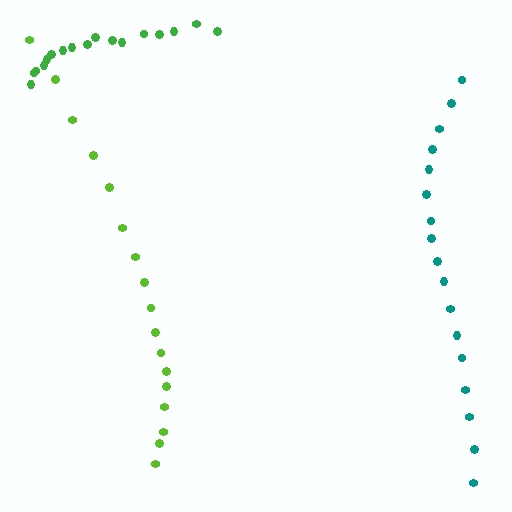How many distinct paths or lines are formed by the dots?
There are 3 distinct paths.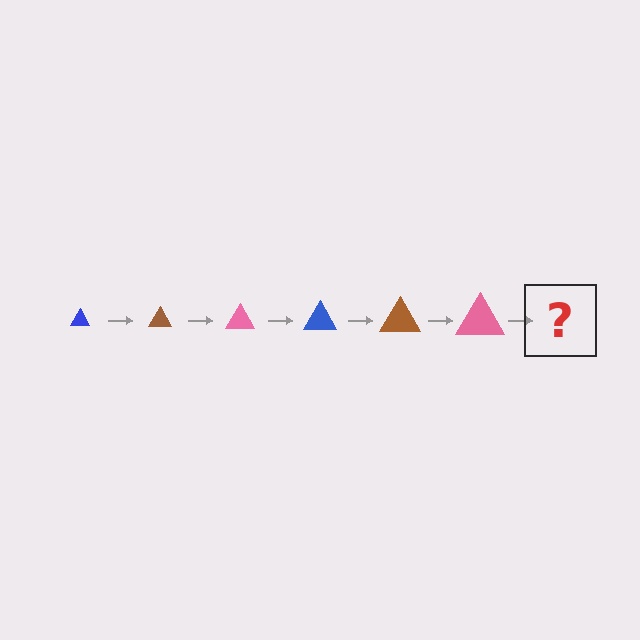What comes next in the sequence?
The next element should be a blue triangle, larger than the previous one.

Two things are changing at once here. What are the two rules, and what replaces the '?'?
The two rules are that the triangle grows larger each step and the color cycles through blue, brown, and pink. The '?' should be a blue triangle, larger than the previous one.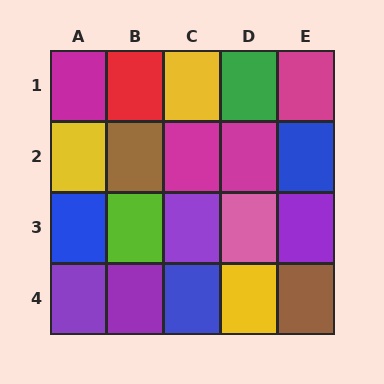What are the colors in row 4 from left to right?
Purple, purple, blue, yellow, brown.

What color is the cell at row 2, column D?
Magenta.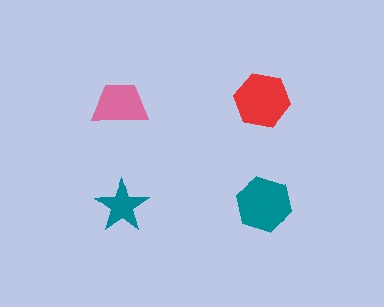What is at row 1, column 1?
A pink trapezoid.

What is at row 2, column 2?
A teal hexagon.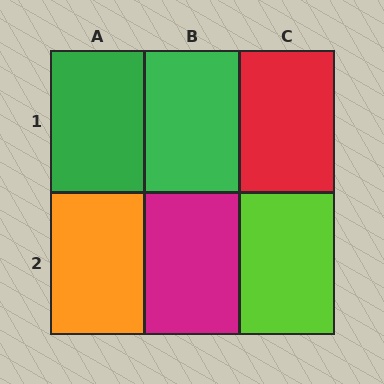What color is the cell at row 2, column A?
Orange.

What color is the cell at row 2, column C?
Lime.